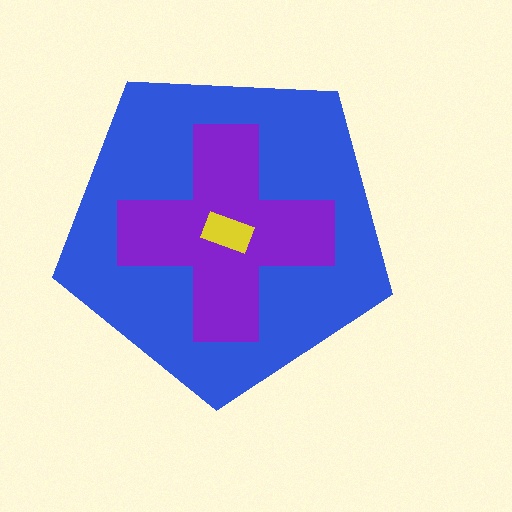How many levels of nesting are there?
3.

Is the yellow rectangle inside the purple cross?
Yes.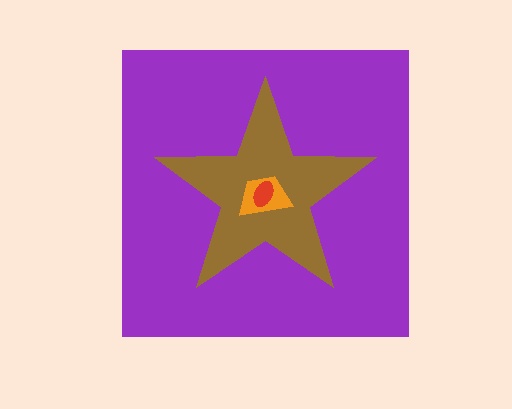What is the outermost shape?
The purple square.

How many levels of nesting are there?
4.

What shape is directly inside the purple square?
The brown star.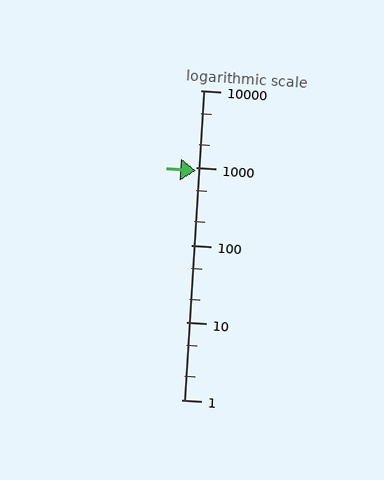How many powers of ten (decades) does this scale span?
The scale spans 4 decades, from 1 to 10000.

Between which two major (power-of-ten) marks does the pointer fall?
The pointer is between 100 and 1000.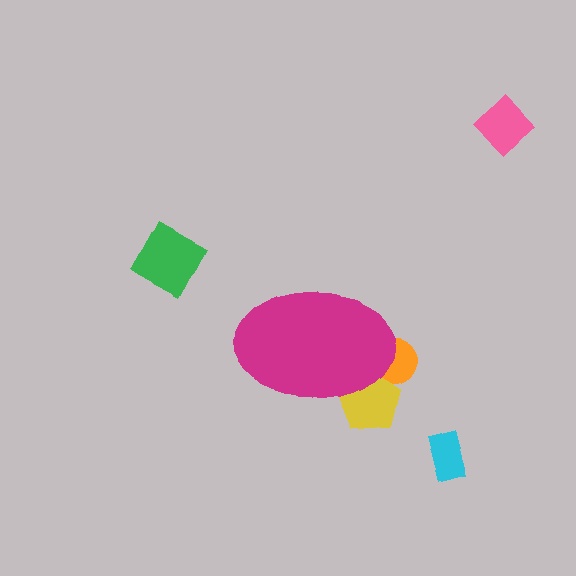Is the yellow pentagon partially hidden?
Yes, the yellow pentagon is partially hidden behind the magenta ellipse.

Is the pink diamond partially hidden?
No, the pink diamond is fully visible.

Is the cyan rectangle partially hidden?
No, the cyan rectangle is fully visible.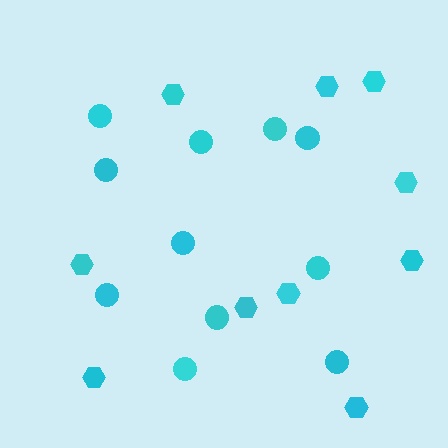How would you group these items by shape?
There are 2 groups: one group of hexagons (10) and one group of circles (11).